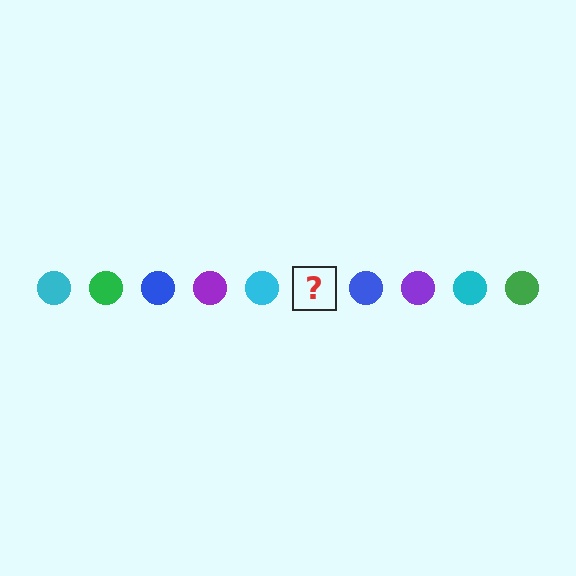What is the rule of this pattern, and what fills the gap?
The rule is that the pattern cycles through cyan, green, blue, purple circles. The gap should be filled with a green circle.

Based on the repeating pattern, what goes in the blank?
The blank should be a green circle.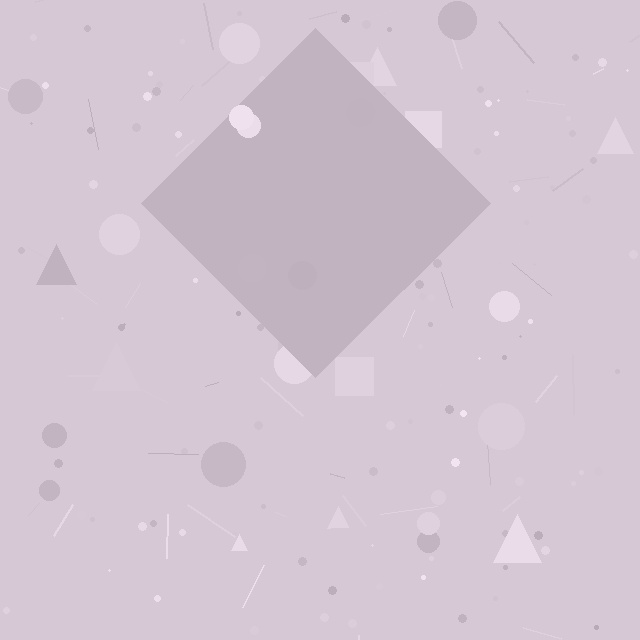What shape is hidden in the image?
A diamond is hidden in the image.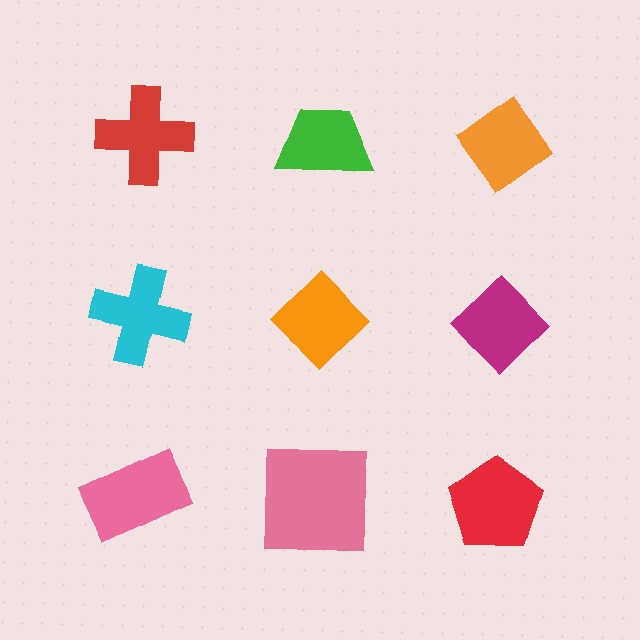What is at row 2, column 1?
A cyan cross.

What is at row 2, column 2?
An orange diamond.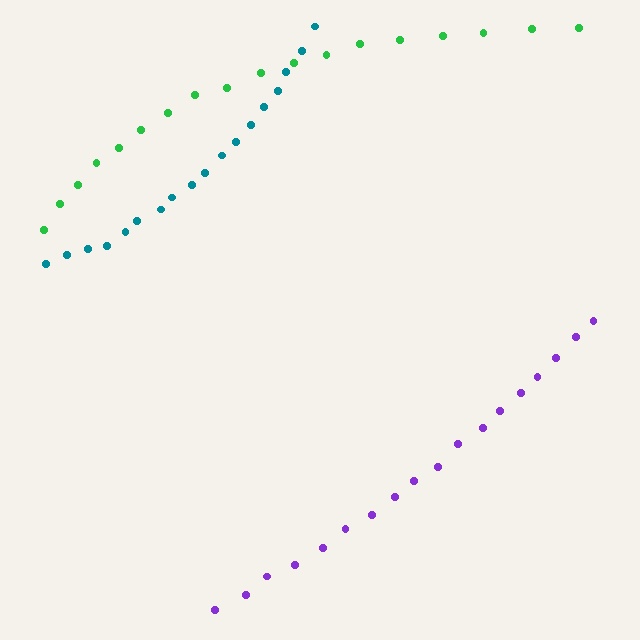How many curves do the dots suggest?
There are 3 distinct paths.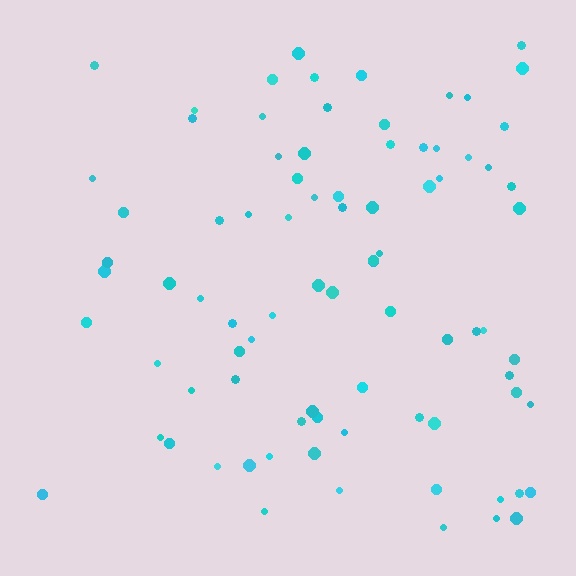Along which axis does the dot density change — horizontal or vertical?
Horizontal.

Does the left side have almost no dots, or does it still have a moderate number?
Still a moderate number, just noticeably fewer than the right.